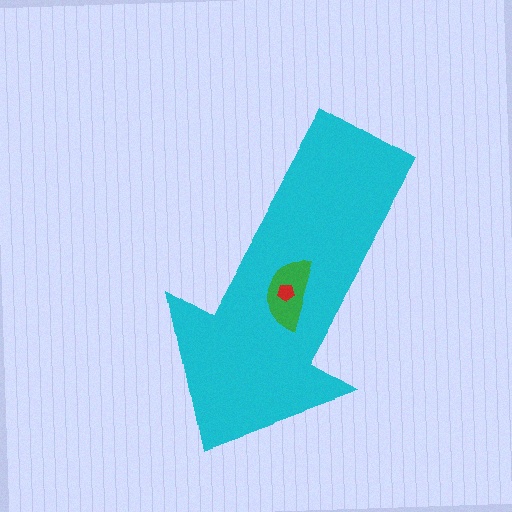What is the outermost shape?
The cyan arrow.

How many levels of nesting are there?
3.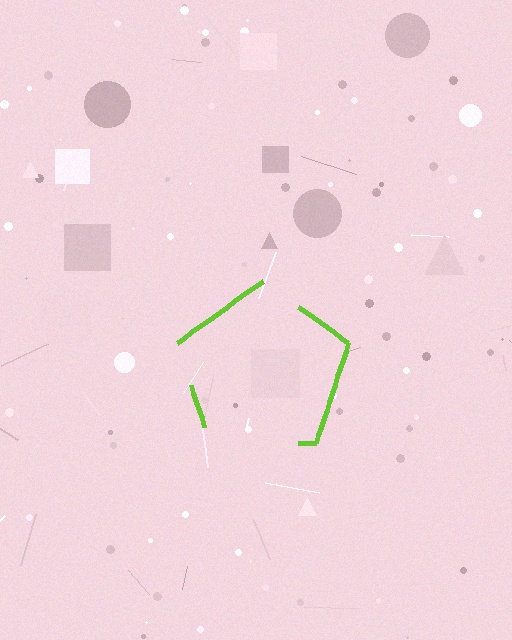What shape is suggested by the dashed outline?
The dashed outline suggests a pentagon.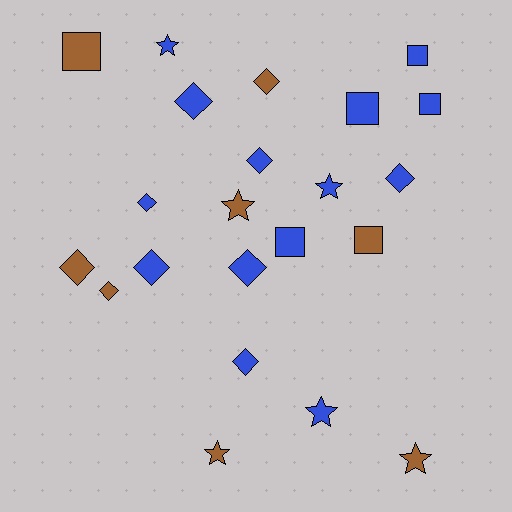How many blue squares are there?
There are 4 blue squares.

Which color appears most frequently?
Blue, with 14 objects.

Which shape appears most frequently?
Diamond, with 10 objects.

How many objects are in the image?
There are 22 objects.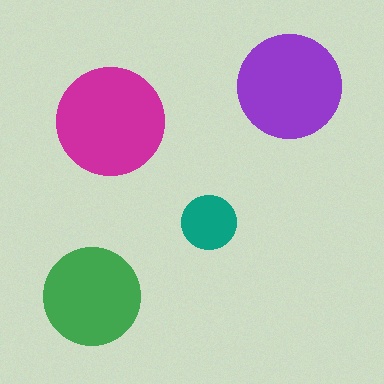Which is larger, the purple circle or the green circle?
The purple one.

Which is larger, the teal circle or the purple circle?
The purple one.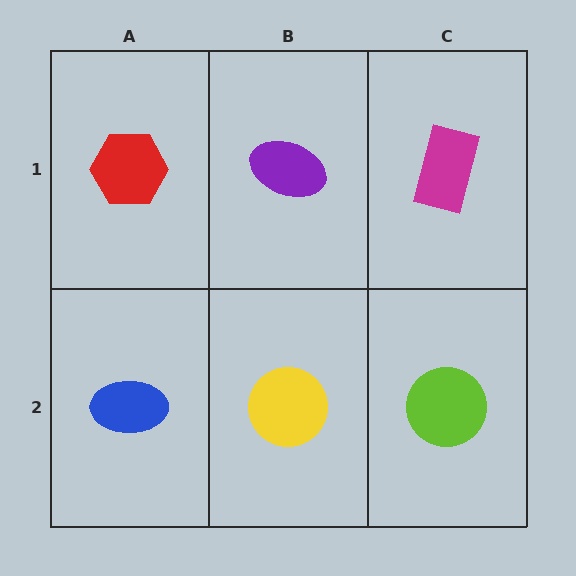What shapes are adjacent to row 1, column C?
A lime circle (row 2, column C), a purple ellipse (row 1, column B).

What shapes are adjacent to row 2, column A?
A red hexagon (row 1, column A), a yellow circle (row 2, column B).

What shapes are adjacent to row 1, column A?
A blue ellipse (row 2, column A), a purple ellipse (row 1, column B).